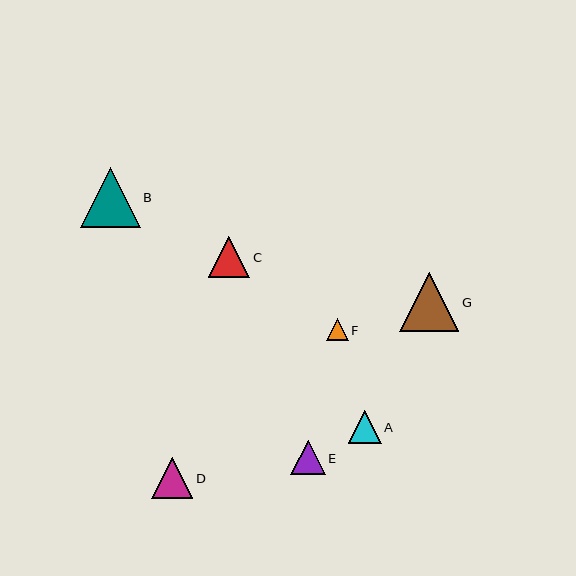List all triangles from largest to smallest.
From largest to smallest: B, G, C, D, E, A, F.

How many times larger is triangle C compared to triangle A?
Triangle C is approximately 1.3 times the size of triangle A.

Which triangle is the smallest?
Triangle F is the smallest with a size of approximately 22 pixels.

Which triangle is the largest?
Triangle B is the largest with a size of approximately 60 pixels.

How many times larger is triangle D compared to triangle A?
Triangle D is approximately 1.3 times the size of triangle A.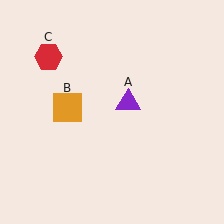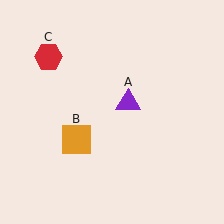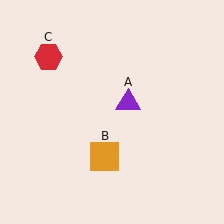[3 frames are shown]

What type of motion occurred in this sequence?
The orange square (object B) rotated counterclockwise around the center of the scene.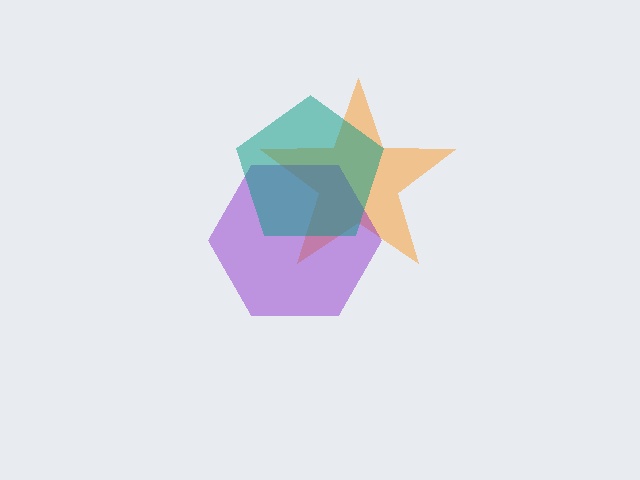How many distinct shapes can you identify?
There are 3 distinct shapes: an orange star, a purple hexagon, a teal pentagon.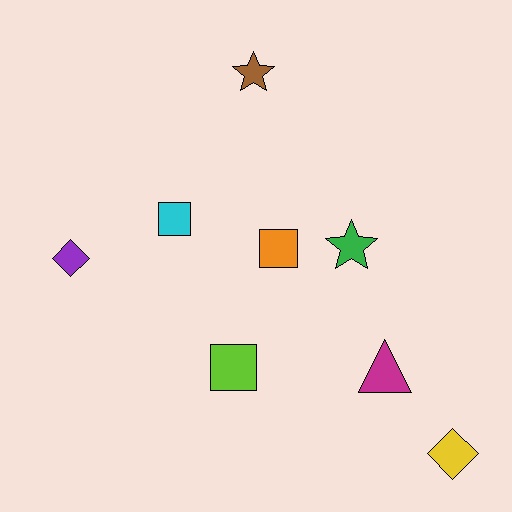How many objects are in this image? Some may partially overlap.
There are 8 objects.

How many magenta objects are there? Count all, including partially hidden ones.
There is 1 magenta object.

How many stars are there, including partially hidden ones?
There are 2 stars.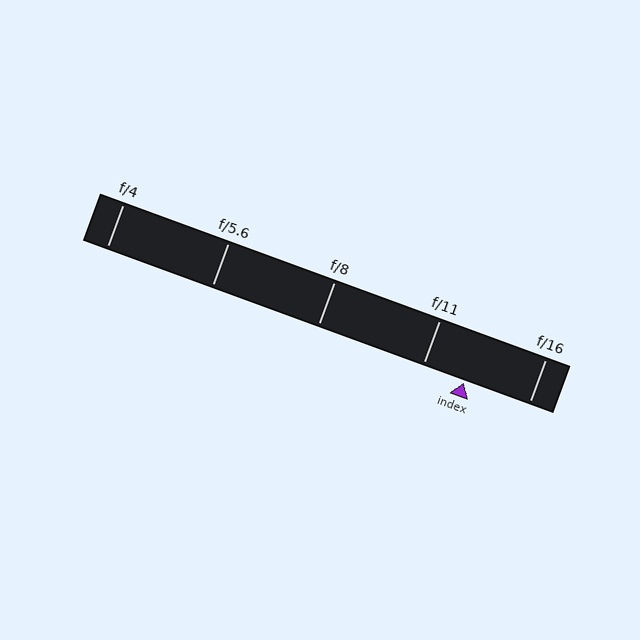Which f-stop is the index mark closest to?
The index mark is closest to f/11.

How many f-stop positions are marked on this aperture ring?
There are 5 f-stop positions marked.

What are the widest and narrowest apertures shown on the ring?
The widest aperture shown is f/4 and the narrowest is f/16.